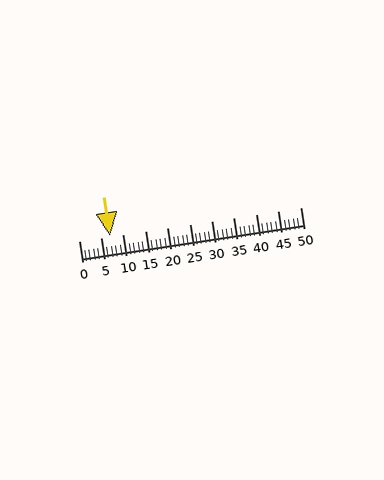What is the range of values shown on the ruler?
The ruler shows values from 0 to 50.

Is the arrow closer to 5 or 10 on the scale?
The arrow is closer to 5.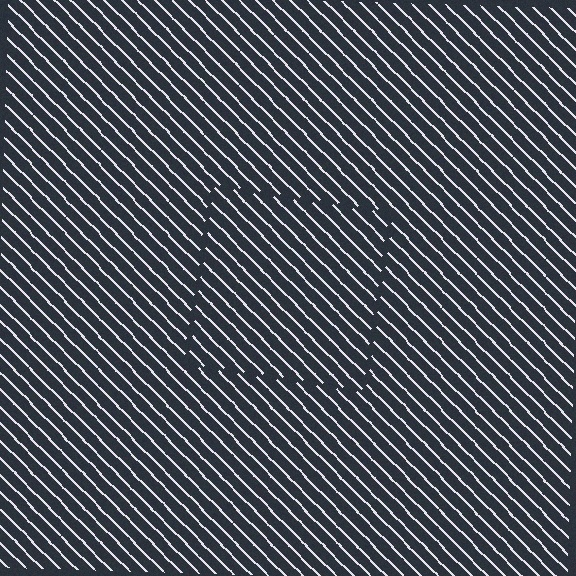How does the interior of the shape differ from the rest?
The interior of the shape contains the same grating, shifted by half a period — the contour is defined by the phase discontinuity where line-ends from the inner and outer gratings abut.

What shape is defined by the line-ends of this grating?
An illusory square. The interior of the shape contains the same grating, shifted by half a period — the contour is defined by the phase discontinuity where line-ends from the inner and outer gratings abut.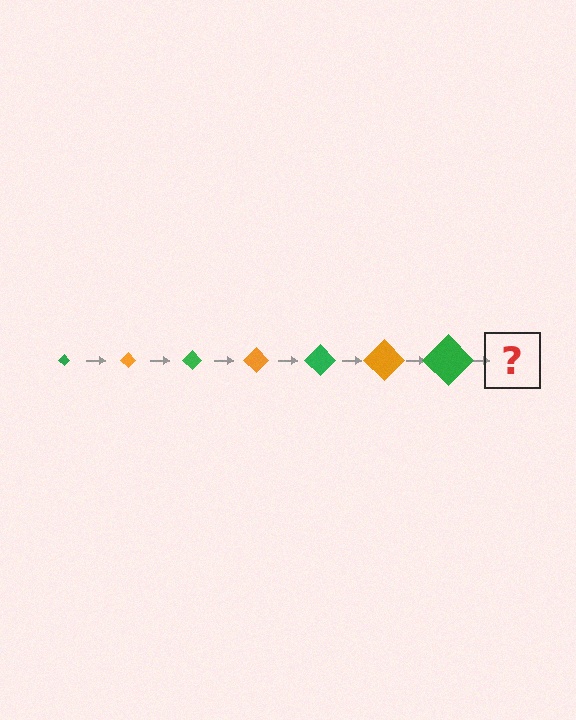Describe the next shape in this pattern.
It should be an orange diamond, larger than the previous one.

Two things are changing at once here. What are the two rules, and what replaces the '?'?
The two rules are that the diamond grows larger each step and the color cycles through green and orange. The '?' should be an orange diamond, larger than the previous one.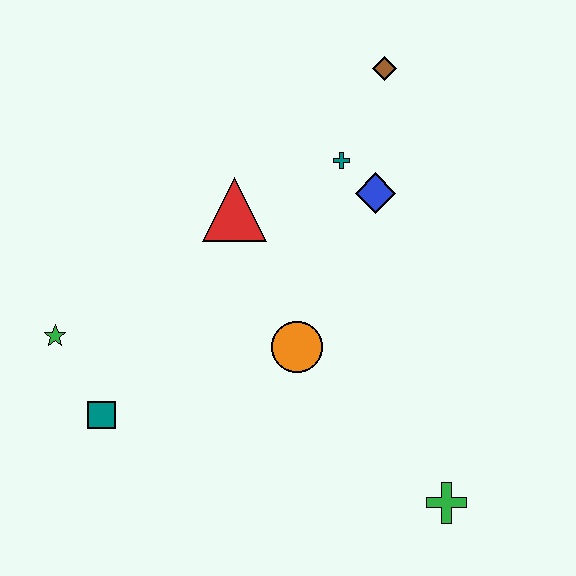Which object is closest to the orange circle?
The red triangle is closest to the orange circle.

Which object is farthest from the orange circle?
The brown diamond is farthest from the orange circle.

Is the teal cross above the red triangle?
Yes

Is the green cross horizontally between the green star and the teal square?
No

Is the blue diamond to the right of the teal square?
Yes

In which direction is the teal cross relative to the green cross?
The teal cross is above the green cross.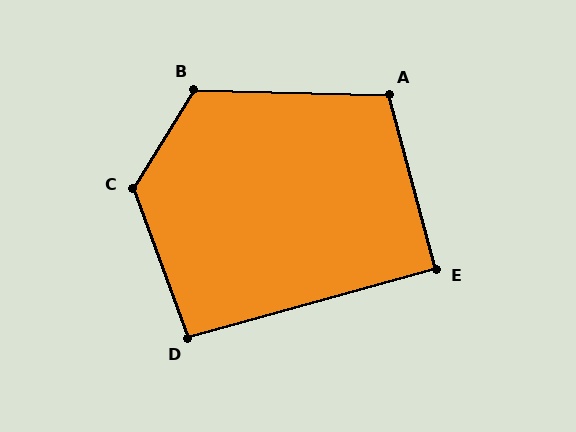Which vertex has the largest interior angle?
C, at approximately 128 degrees.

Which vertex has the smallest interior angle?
E, at approximately 90 degrees.